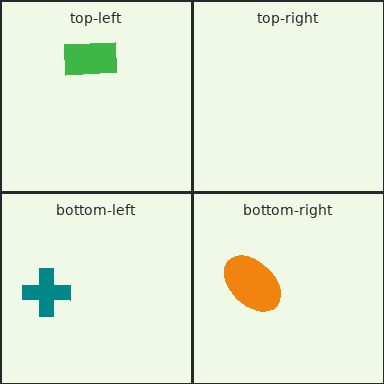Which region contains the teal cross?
The bottom-left region.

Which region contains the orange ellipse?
The bottom-right region.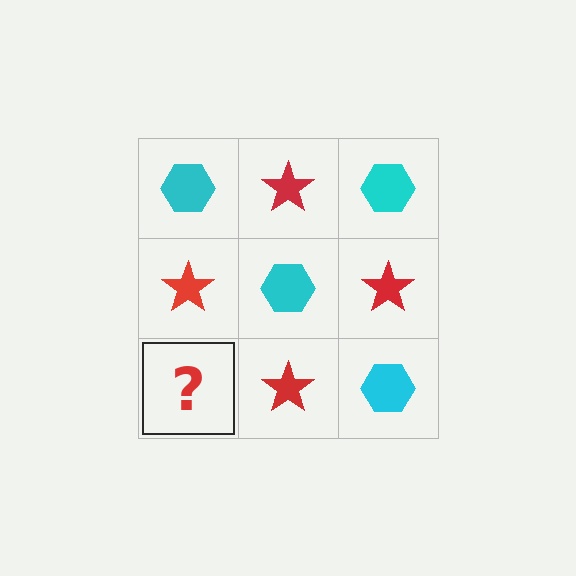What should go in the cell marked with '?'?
The missing cell should contain a cyan hexagon.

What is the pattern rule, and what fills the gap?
The rule is that it alternates cyan hexagon and red star in a checkerboard pattern. The gap should be filled with a cyan hexagon.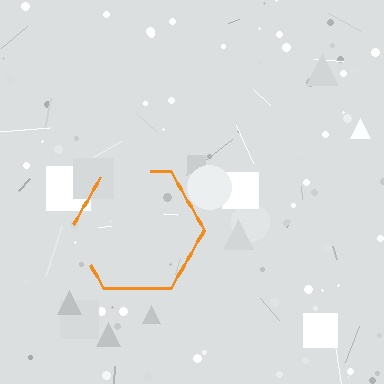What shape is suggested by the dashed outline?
The dashed outline suggests a hexagon.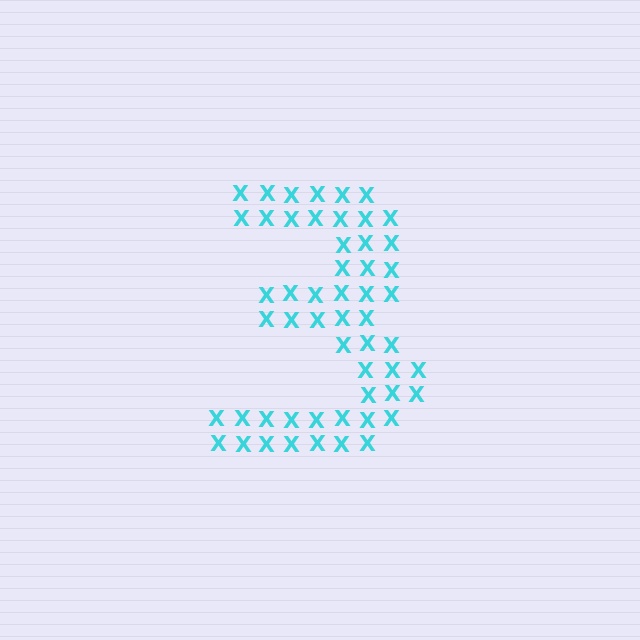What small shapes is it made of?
It is made of small letter X's.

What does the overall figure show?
The overall figure shows the digit 3.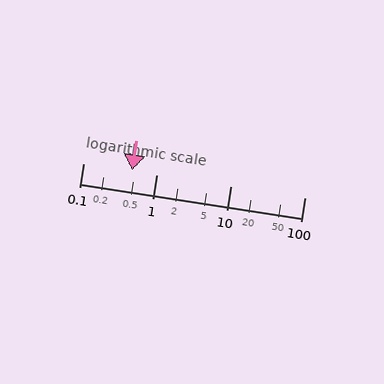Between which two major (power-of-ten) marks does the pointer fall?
The pointer is between 0.1 and 1.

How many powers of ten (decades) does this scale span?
The scale spans 3 decades, from 0.1 to 100.